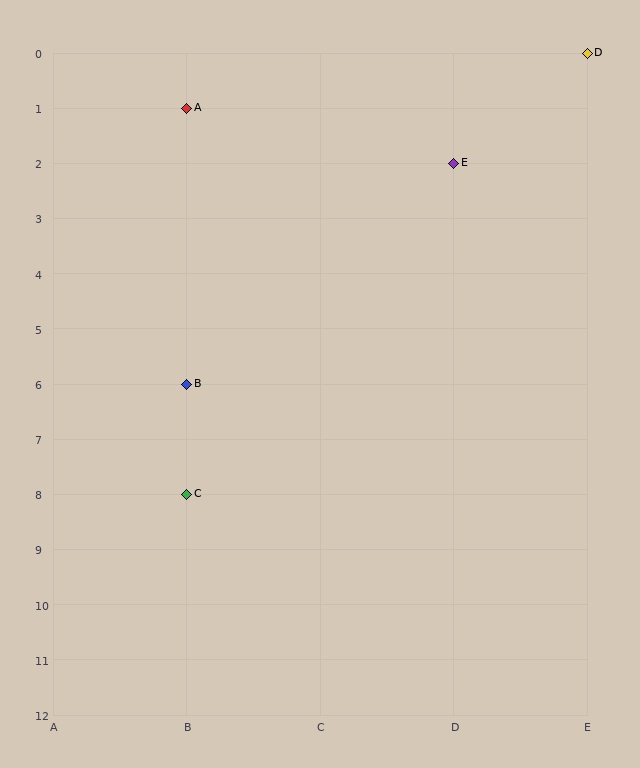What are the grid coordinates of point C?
Point C is at grid coordinates (B, 8).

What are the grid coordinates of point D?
Point D is at grid coordinates (E, 0).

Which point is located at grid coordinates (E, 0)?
Point D is at (E, 0).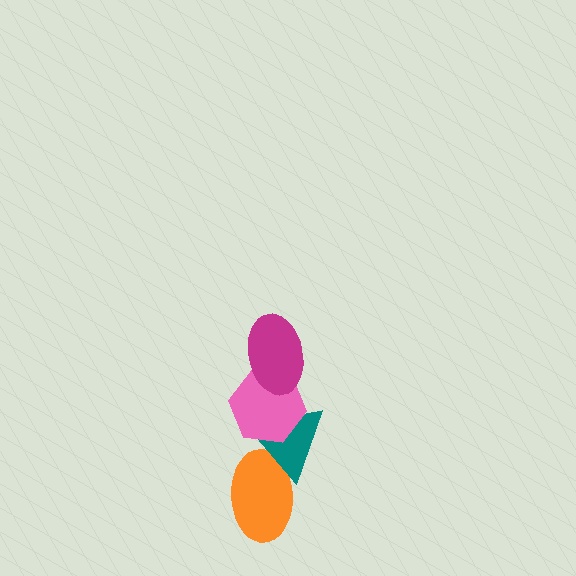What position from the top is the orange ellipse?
The orange ellipse is 4th from the top.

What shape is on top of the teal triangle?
The pink hexagon is on top of the teal triangle.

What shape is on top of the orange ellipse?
The teal triangle is on top of the orange ellipse.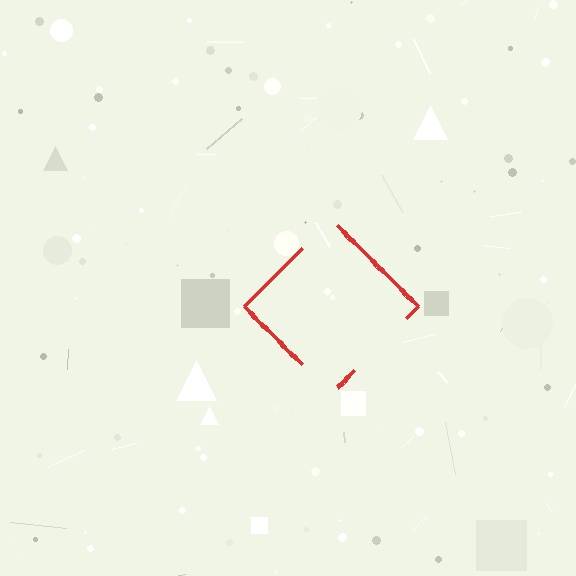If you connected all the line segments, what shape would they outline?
They would outline a diamond.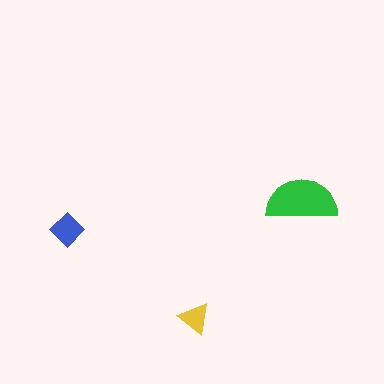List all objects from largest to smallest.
The green semicircle, the blue diamond, the yellow triangle.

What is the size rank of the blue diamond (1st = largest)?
2nd.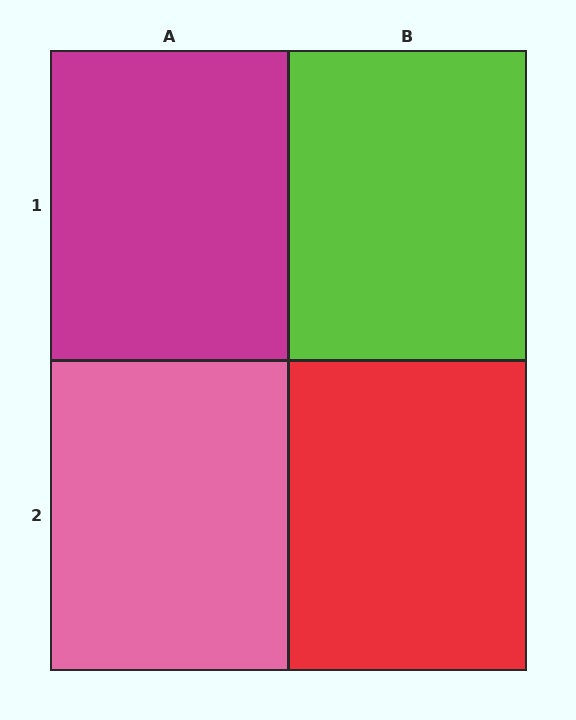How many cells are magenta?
1 cell is magenta.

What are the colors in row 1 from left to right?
Magenta, lime.